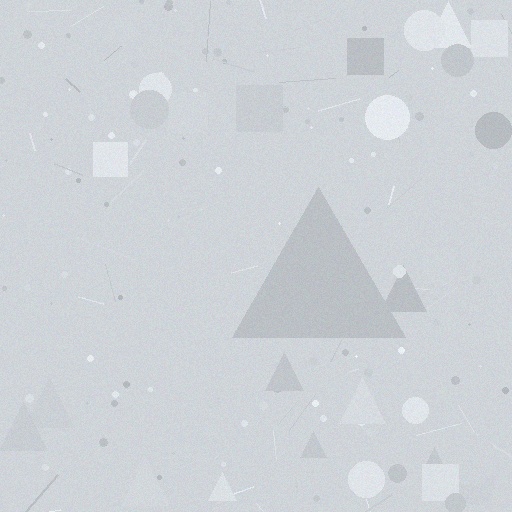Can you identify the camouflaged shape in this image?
The camouflaged shape is a triangle.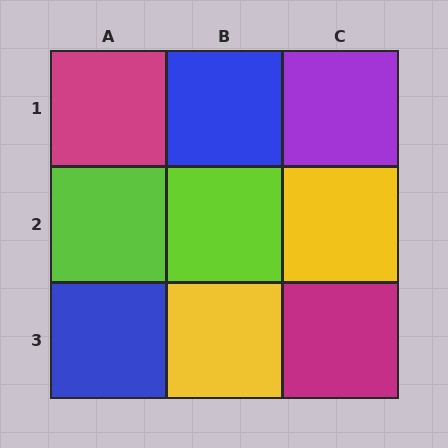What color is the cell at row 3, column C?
Magenta.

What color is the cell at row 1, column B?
Blue.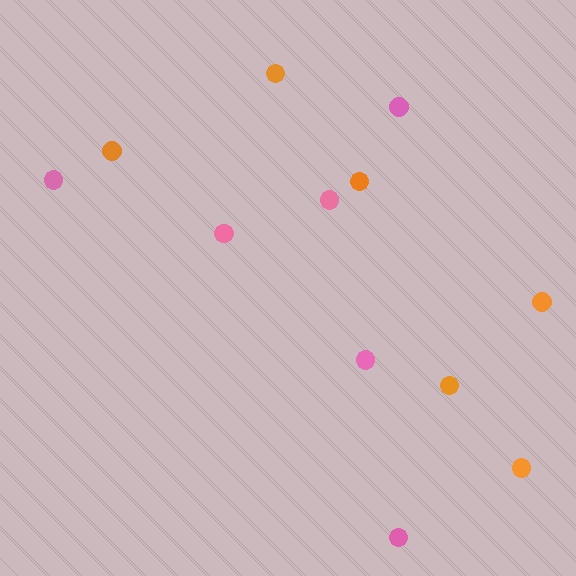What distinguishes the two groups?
There are 2 groups: one group of pink circles (6) and one group of orange circles (6).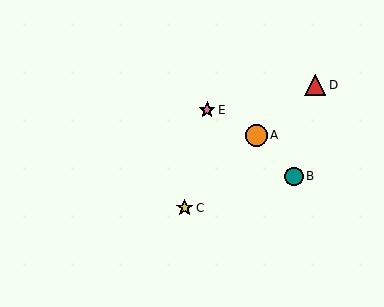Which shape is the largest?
The orange circle (labeled A) is the largest.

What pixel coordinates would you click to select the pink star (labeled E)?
Click at (207, 110) to select the pink star E.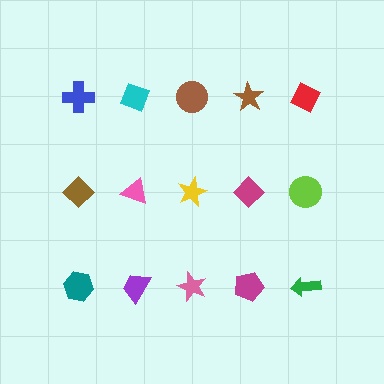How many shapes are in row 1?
5 shapes.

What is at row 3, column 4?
A magenta pentagon.